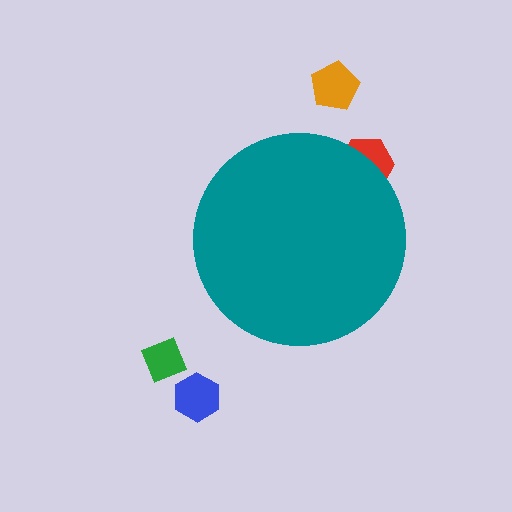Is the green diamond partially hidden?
No, the green diamond is fully visible.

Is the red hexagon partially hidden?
Yes, the red hexagon is partially hidden behind the teal circle.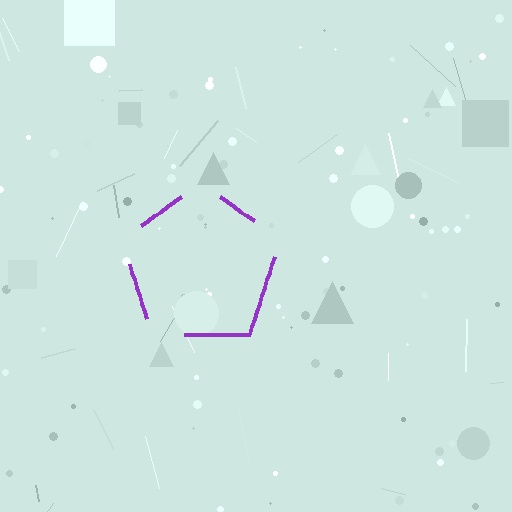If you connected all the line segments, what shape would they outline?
They would outline a pentagon.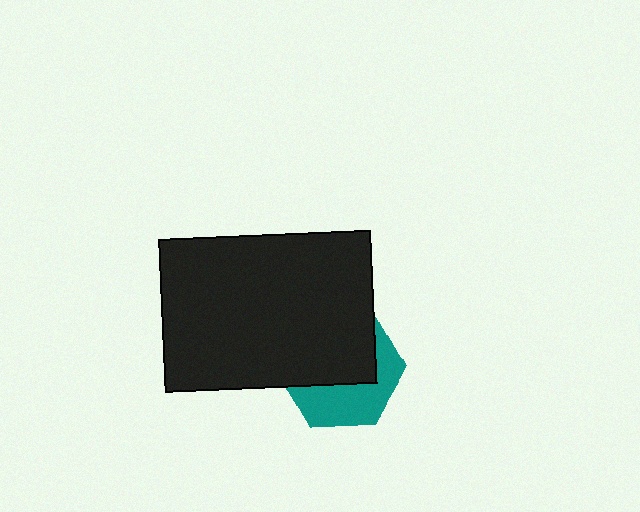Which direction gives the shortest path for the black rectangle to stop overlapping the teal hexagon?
Moving up gives the shortest separation.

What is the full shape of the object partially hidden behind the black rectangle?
The partially hidden object is a teal hexagon.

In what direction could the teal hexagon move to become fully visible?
The teal hexagon could move down. That would shift it out from behind the black rectangle entirely.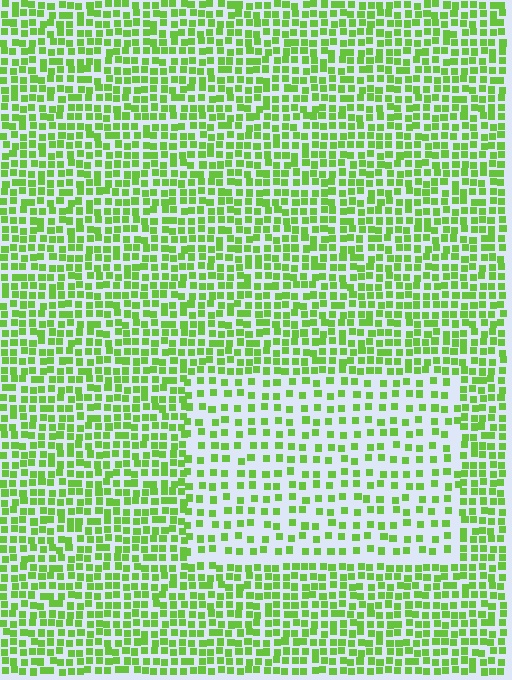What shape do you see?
I see a rectangle.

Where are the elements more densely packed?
The elements are more densely packed outside the rectangle boundary.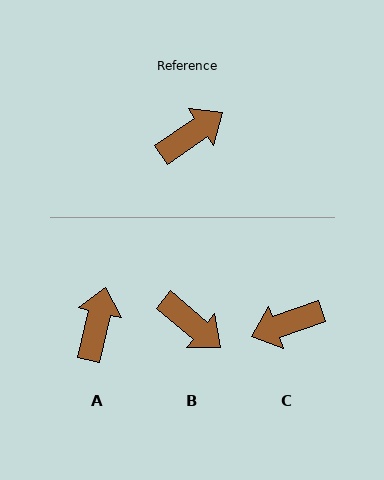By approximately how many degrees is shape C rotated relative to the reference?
Approximately 165 degrees counter-clockwise.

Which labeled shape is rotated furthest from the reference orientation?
C, about 165 degrees away.